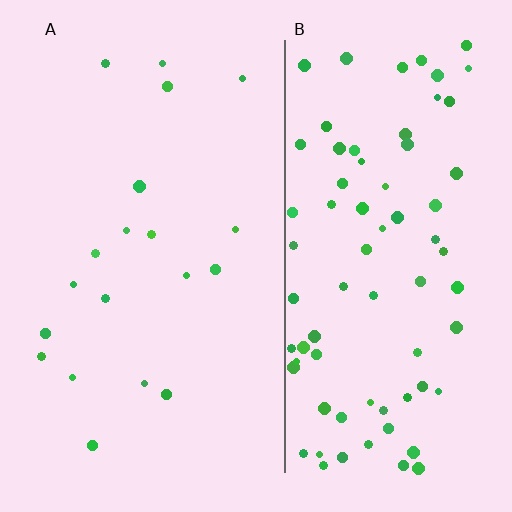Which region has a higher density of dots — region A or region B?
B (the right).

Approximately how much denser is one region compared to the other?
Approximately 4.0× — region B over region A.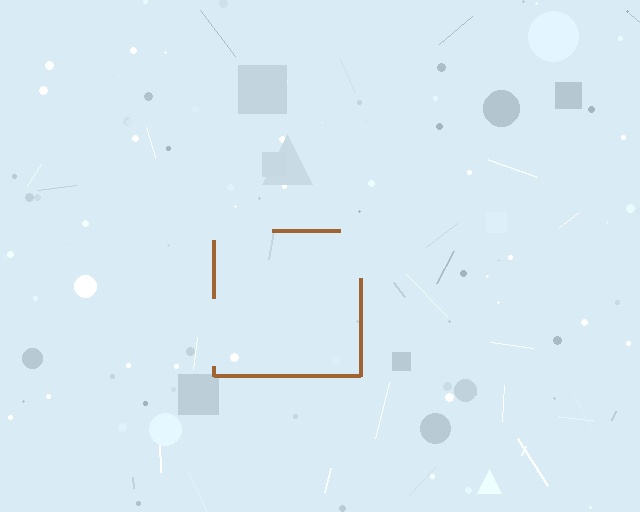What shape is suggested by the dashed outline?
The dashed outline suggests a square.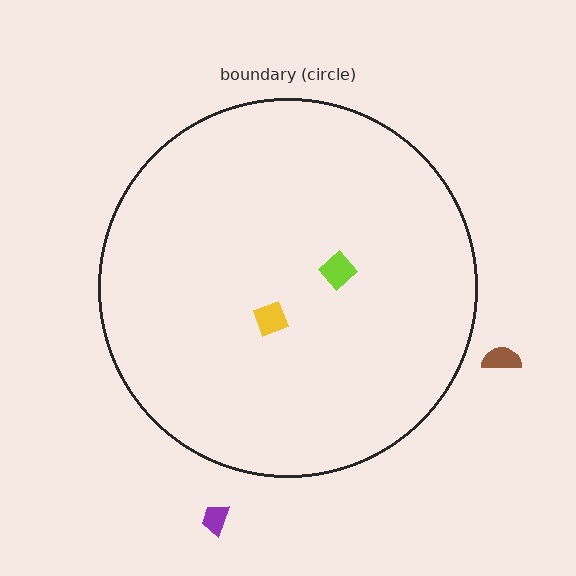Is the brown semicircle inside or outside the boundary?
Outside.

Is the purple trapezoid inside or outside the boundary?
Outside.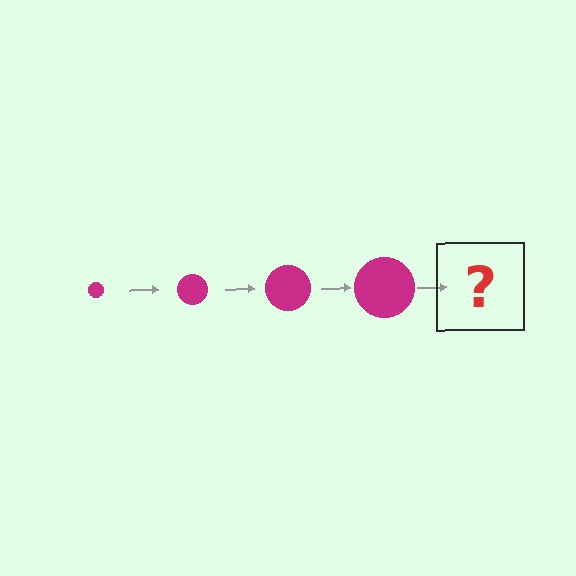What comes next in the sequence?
The next element should be a magenta circle, larger than the previous one.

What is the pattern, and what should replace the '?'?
The pattern is that the circle gets progressively larger each step. The '?' should be a magenta circle, larger than the previous one.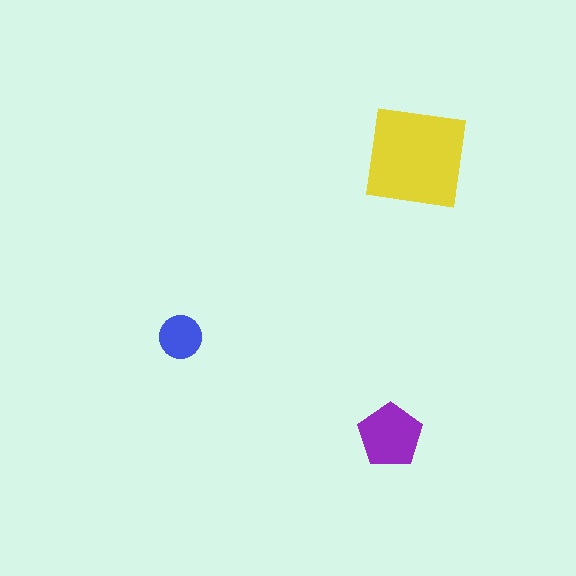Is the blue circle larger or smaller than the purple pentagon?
Smaller.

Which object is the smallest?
The blue circle.